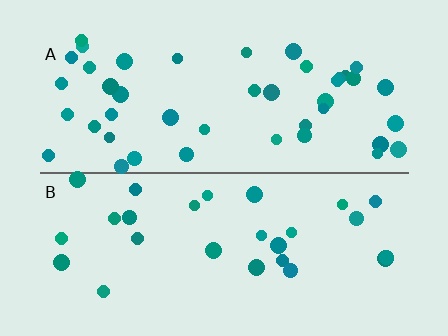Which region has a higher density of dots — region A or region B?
A (the top).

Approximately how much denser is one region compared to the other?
Approximately 1.6× — region A over region B.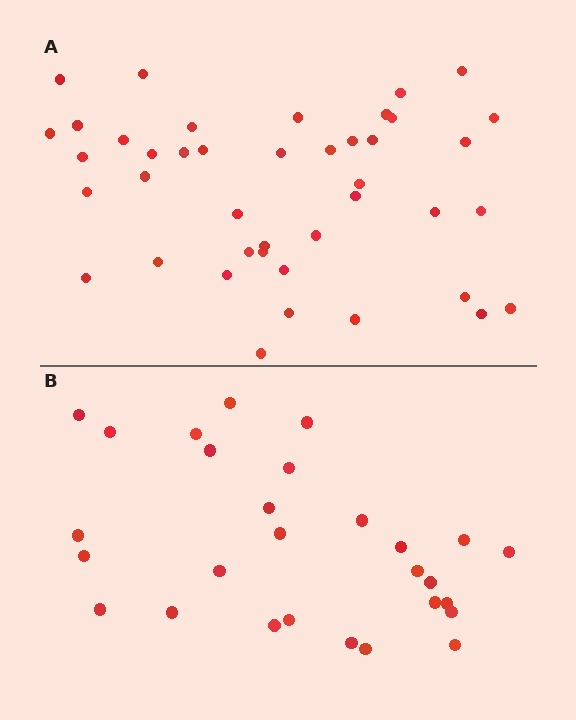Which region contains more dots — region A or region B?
Region A (the top region) has more dots.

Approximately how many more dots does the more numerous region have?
Region A has approximately 15 more dots than region B.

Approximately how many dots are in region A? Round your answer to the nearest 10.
About 40 dots. (The exact count is 42, which rounds to 40.)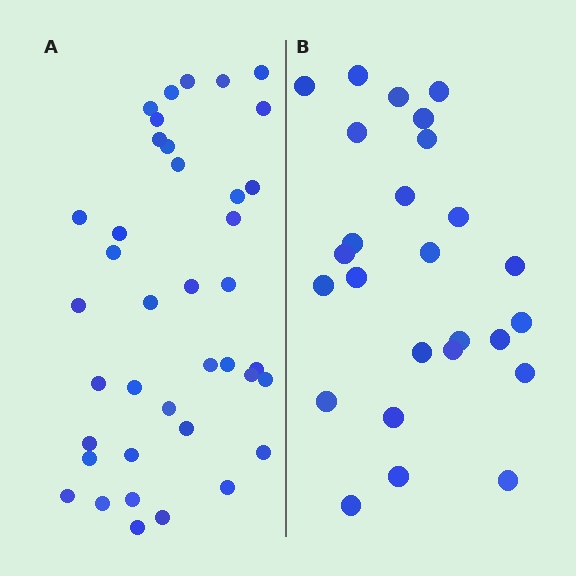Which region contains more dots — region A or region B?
Region A (the left region) has more dots.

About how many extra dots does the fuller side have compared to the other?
Region A has approximately 15 more dots than region B.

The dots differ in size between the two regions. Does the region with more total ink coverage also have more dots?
No. Region B has more total ink coverage because its dots are larger, but region A actually contains more individual dots. Total area can be misleading — the number of items is what matters here.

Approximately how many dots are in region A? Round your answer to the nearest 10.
About 40 dots. (The exact count is 39, which rounds to 40.)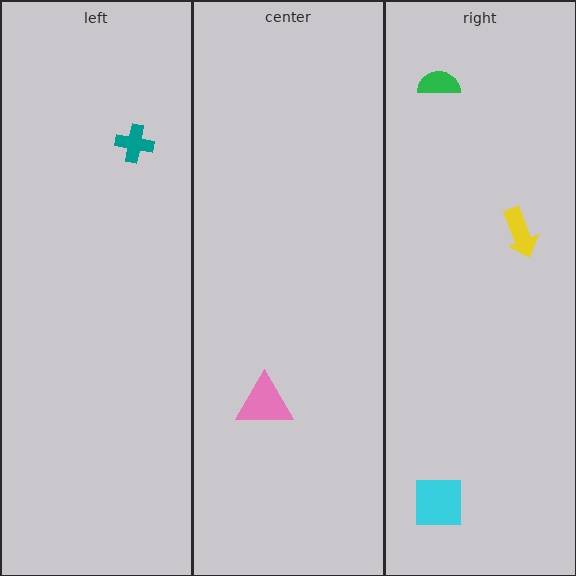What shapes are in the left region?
The teal cross.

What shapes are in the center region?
The pink triangle.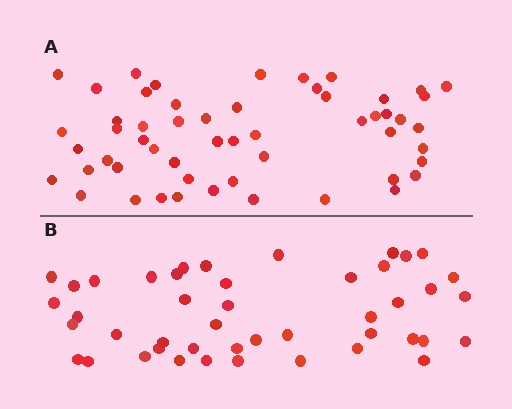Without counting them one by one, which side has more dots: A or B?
Region A (the top region) has more dots.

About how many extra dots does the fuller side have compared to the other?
Region A has roughly 8 or so more dots than region B.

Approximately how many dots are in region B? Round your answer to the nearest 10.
About 40 dots. (The exact count is 45, which rounds to 40.)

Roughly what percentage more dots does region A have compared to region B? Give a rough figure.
About 20% more.